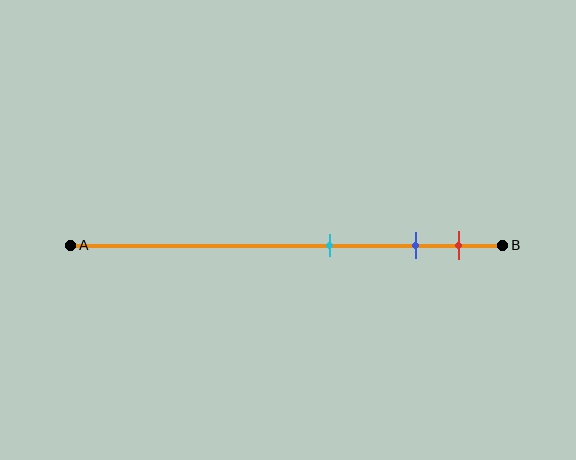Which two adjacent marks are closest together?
The blue and red marks are the closest adjacent pair.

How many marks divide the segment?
There are 3 marks dividing the segment.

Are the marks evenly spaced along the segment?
No, the marks are not evenly spaced.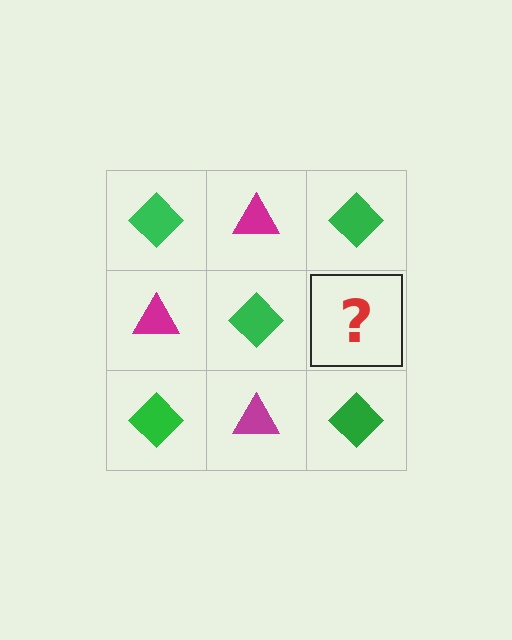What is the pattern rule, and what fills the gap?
The rule is that it alternates green diamond and magenta triangle in a checkerboard pattern. The gap should be filled with a magenta triangle.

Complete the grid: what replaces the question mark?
The question mark should be replaced with a magenta triangle.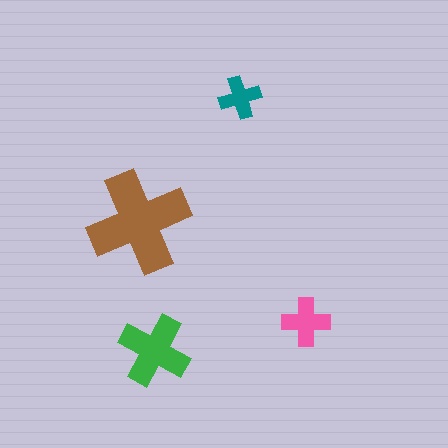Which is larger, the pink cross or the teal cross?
The pink one.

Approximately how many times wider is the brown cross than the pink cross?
About 2 times wider.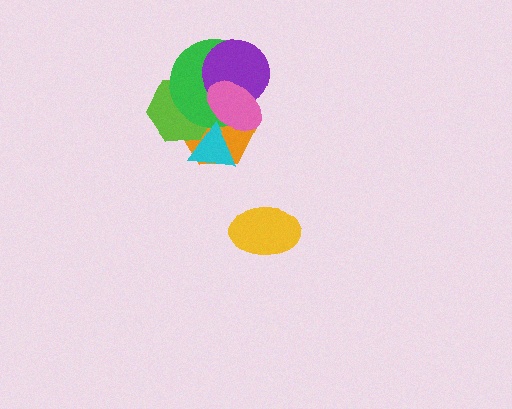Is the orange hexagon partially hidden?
Yes, it is partially covered by another shape.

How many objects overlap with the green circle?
4 objects overlap with the green circle.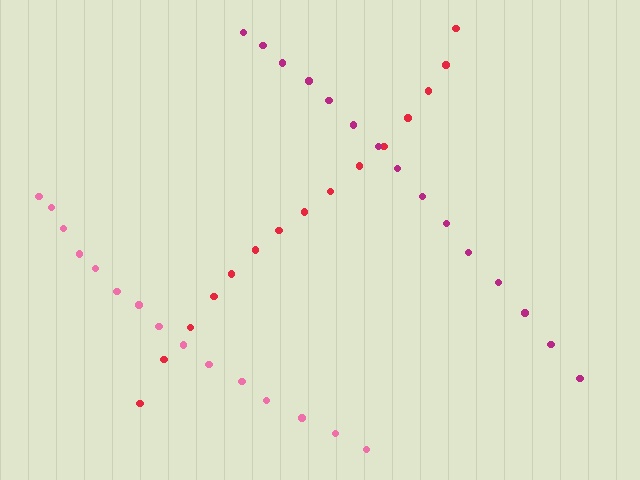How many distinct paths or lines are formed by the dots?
There are 3 distinct paths.